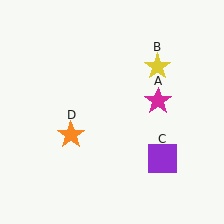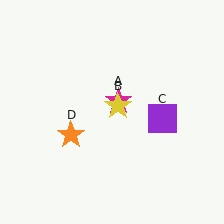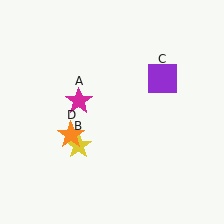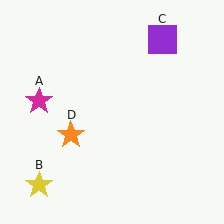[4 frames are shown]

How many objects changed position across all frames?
3 objects changed position: magenta star (object A), yellow star (object B), purple square (object C).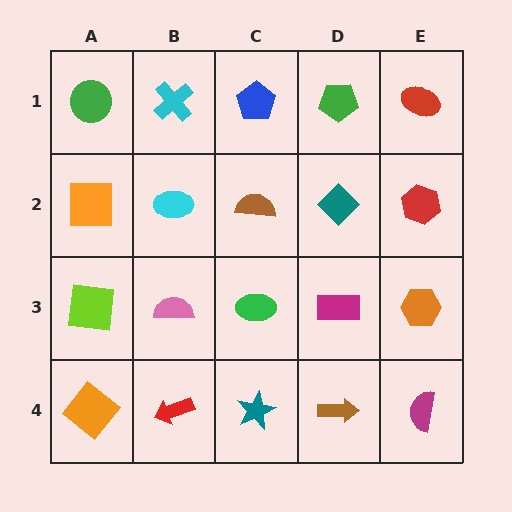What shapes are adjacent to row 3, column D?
A teal diamond (row 2, column D), a brown arrow (row 4, column D), a green ellipse (row 3, column C), an orange hexagon (row 3, column E).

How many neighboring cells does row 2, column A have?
3.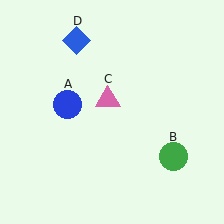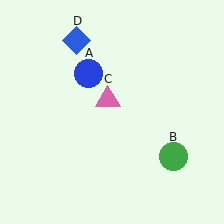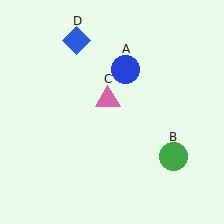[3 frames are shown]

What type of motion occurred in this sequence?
The blue circle (object A) rotated clockwise around the center of the scene.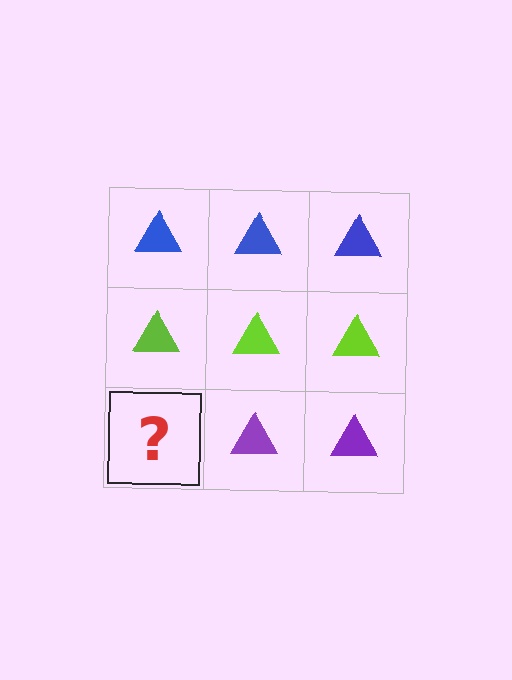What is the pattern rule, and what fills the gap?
The rule is that each row has a consistent color. The gap should be filled with a purple triangle.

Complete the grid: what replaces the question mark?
The question mark should be replaced with a purple triangle.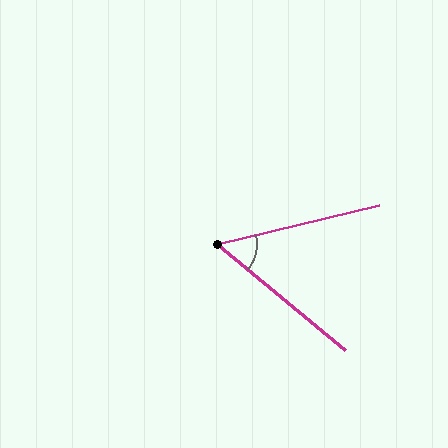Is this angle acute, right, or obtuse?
It is acute.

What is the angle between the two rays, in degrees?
Approximately 53 degrees.